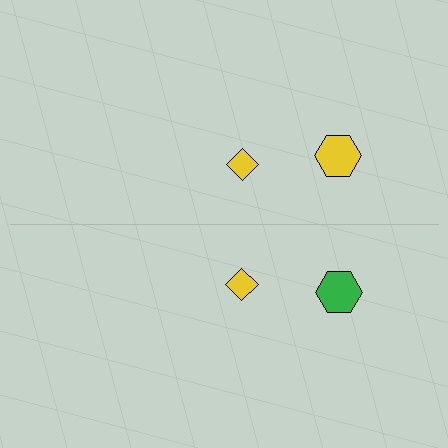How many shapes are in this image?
There are 4 shapes in this image.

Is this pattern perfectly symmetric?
No, the pattern is not perfectly symmetric. The green hexagon on the bottom side breaks the symmetry — its mirror counterpart is yellow.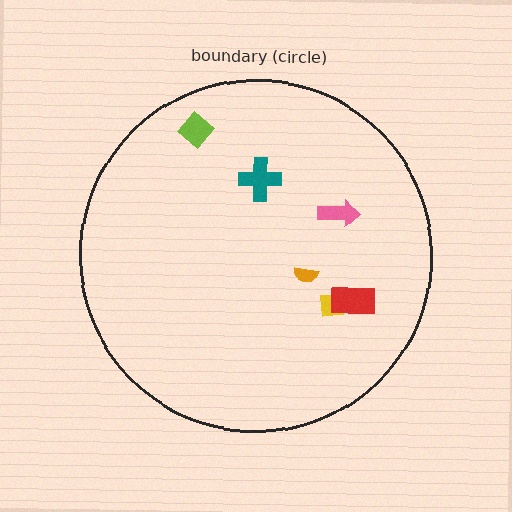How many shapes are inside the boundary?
6 inside, 0 outside.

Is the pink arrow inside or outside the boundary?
Inside.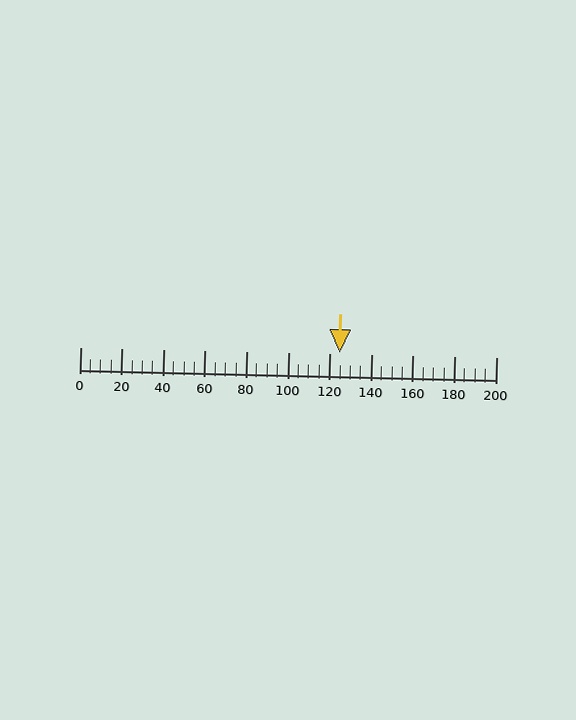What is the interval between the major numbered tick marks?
The major tick marks are spaced 20 units apart.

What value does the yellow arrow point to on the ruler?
The yellow arrow points to approximately 125.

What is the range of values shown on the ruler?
The ruler shows values from 0 to 200.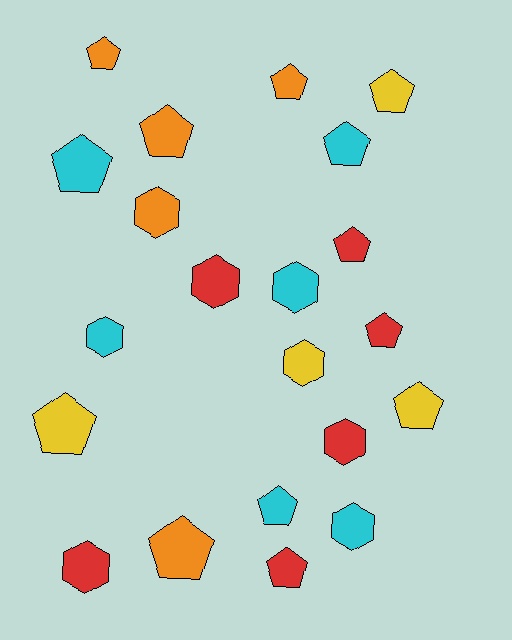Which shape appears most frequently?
Pentagon, with 13 objects.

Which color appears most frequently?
Cyan, with 6 objects.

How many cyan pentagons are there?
There are 3 cyan pentagons.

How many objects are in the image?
There are 21 objects.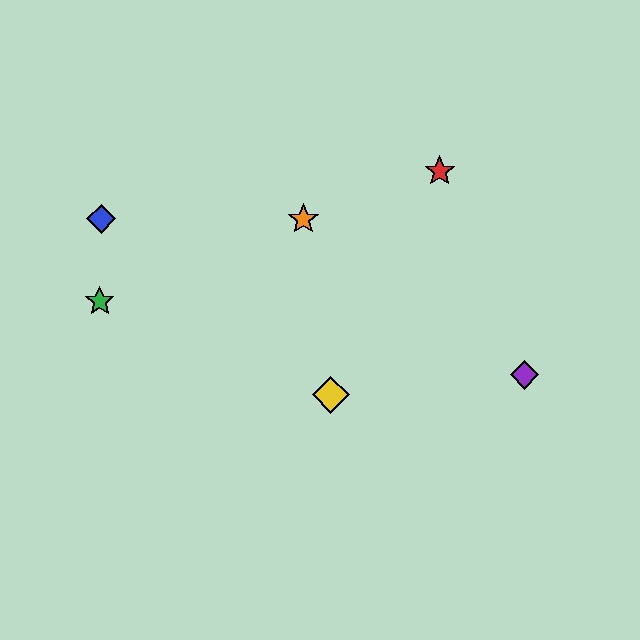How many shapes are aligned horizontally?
2 shapes (the blue diamond, the orange star) are aligned horizontally.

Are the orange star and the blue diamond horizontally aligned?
Yes, both are at y≈219.